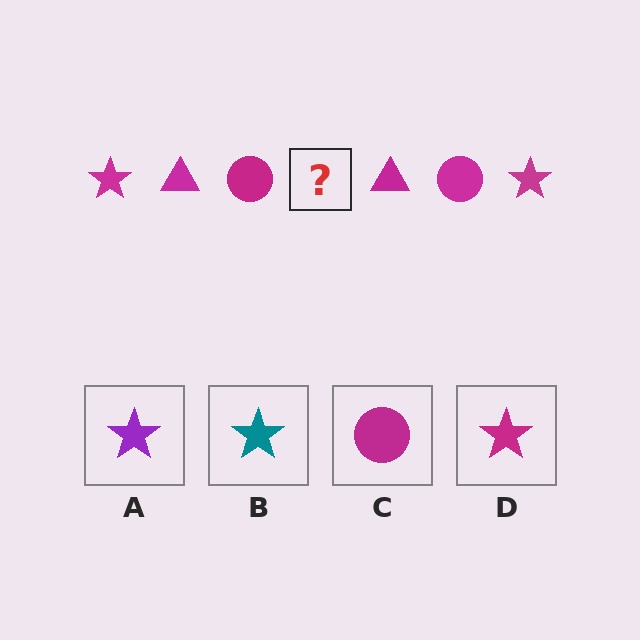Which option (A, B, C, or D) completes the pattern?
D.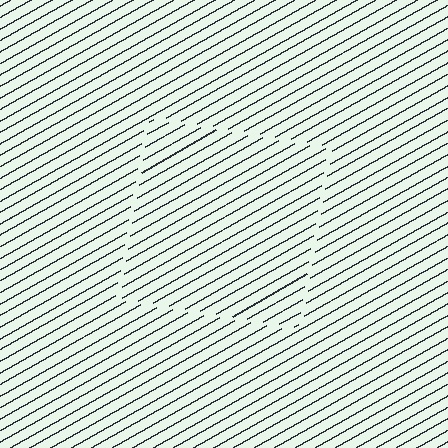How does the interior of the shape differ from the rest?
The interior of the shape contains the same grating, shifted by half a period — the contour is defined by the phase discontinuity where line-ends from the inner and outer gratings abut.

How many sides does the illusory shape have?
4 sides — the line-ends trace a square.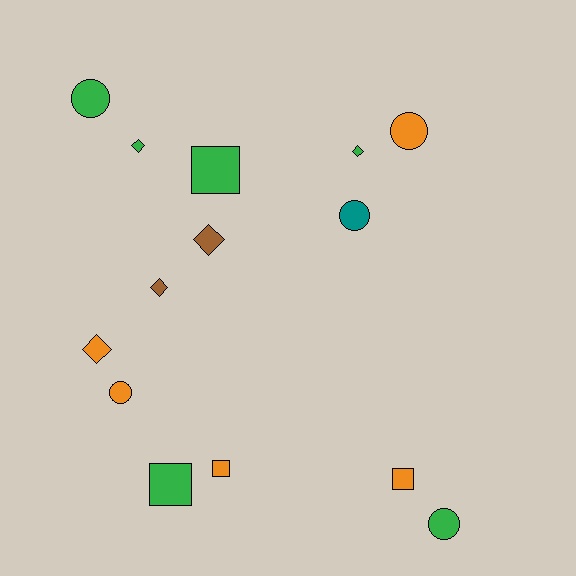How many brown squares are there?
There are no brown squares.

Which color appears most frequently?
Green, with 6 objects.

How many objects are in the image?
There are 14 objects.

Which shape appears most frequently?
Diamond, with 5 objects.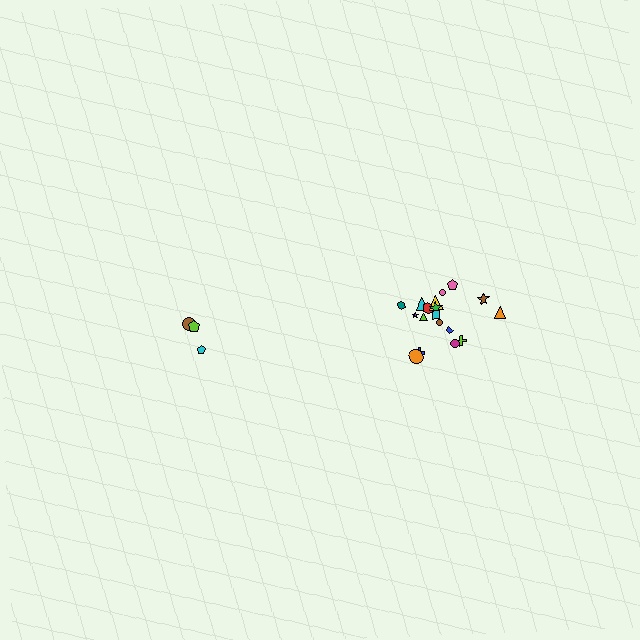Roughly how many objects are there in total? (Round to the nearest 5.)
Roughly 20 objects in total.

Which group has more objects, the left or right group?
The right group.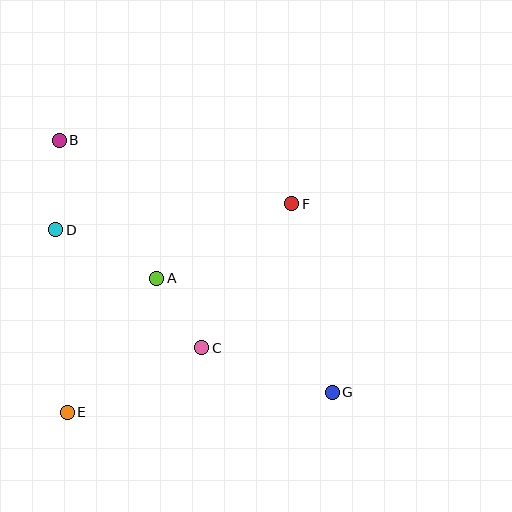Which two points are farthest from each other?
Points B and G are farthest from each other.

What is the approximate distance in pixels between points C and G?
The distance between C and G is approximately 138 pixels.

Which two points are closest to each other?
Points A and C are closest to each other.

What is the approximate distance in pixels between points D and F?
The distance between D and F is approximately 238 pixels.